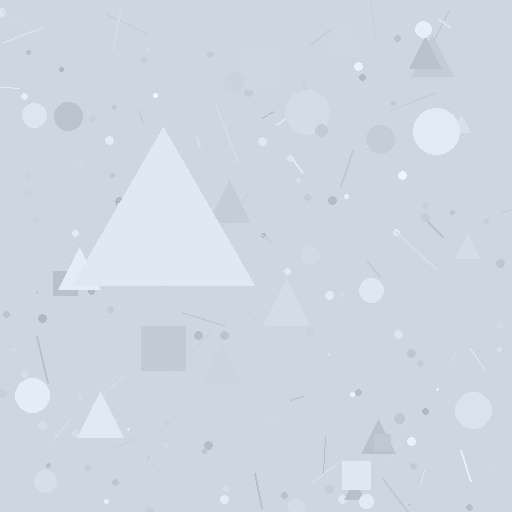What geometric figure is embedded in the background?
A triangle is embedded in the background.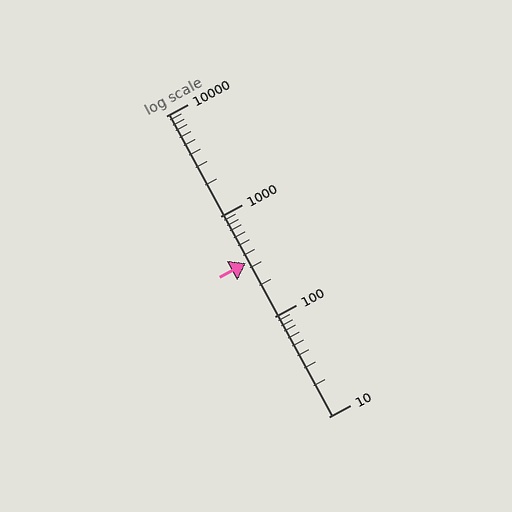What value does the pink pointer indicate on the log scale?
The pointer indicates approximately 340.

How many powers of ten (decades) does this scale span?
The scale spans 3 decades, from 10 to 10000.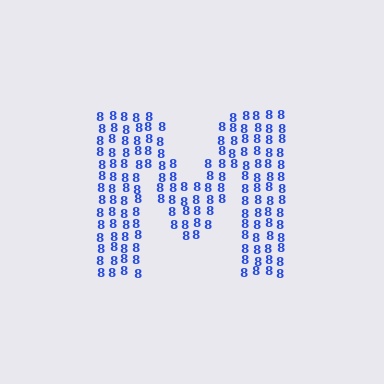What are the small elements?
The small elements are digit 8's.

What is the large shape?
The large shape is the letter M.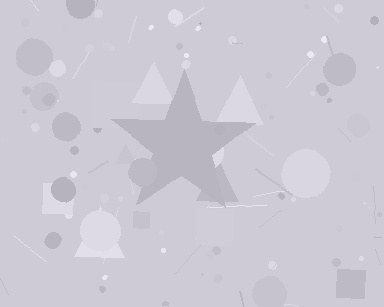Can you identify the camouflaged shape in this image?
The camouflaged shape is a star.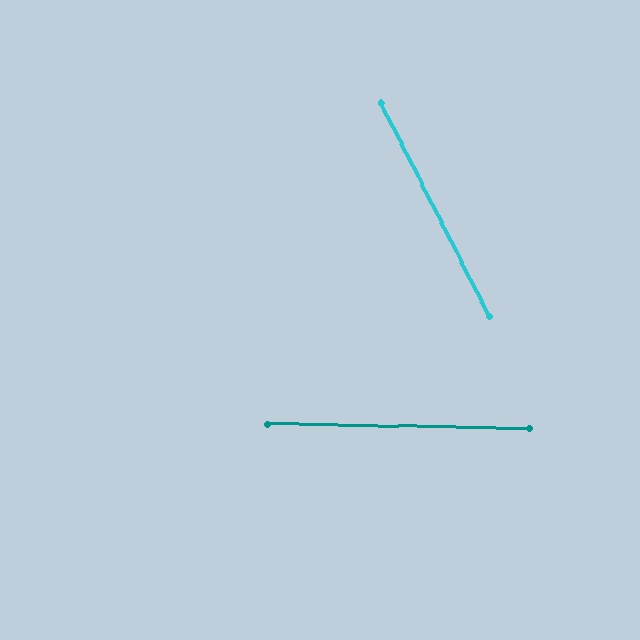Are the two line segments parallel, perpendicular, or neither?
Neither parallel nor perpendicular — they differ by about 62°.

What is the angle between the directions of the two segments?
Approximately 62 degrees.